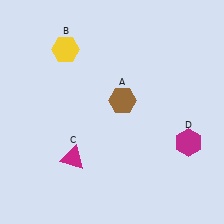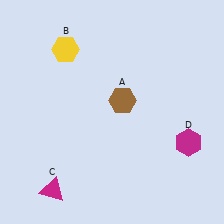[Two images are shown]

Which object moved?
The magenta triangle (C) moved down.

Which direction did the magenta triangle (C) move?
The magenta triangle (C) moved down.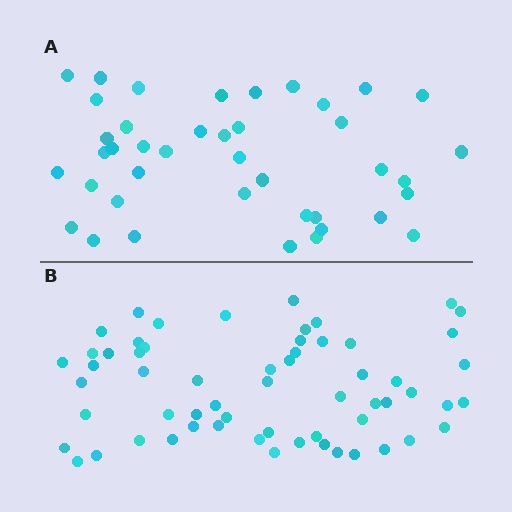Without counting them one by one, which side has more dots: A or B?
Region B (the bottom region) has more dots.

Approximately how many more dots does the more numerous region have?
Region B has approximately 20 more dots than region A.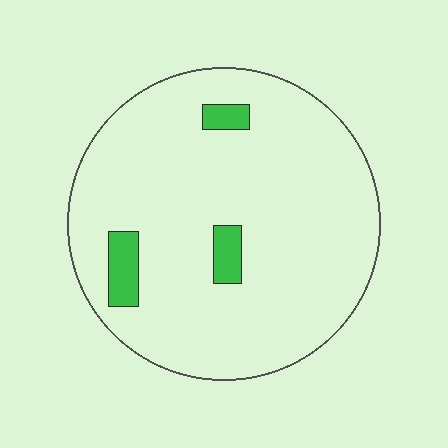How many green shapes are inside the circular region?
3.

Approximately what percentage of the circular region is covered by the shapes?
Approximately 5%.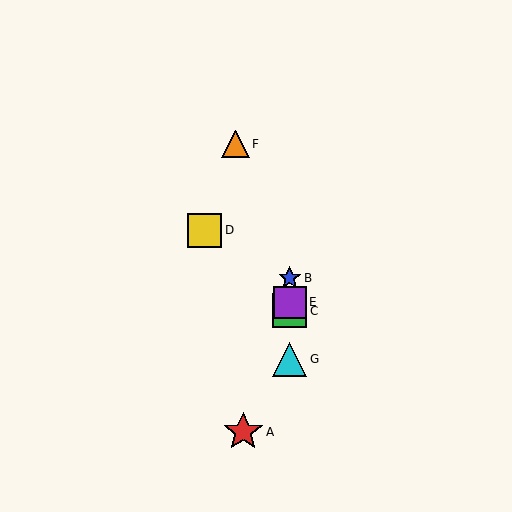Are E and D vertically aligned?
No, E is at x≈290 and D is at x≈205.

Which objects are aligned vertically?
Objects B, C, E, G are aligned vertically.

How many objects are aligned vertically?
4 objects (B, C, E, G) are aligned vertically.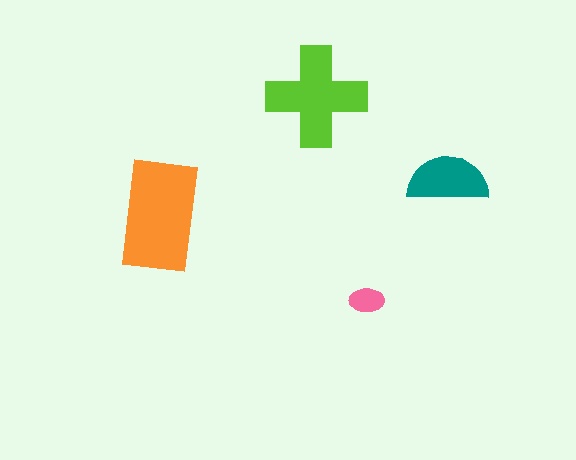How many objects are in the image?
There are 4 objects in the image.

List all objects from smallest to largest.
The pink ellipse, the teal semicircle, the lime cross, the orange rectangle.